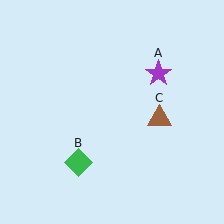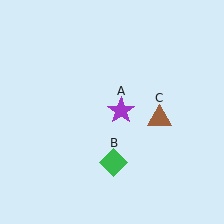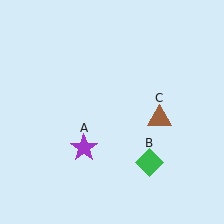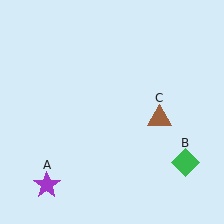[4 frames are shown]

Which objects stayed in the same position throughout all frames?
Brown triangle (object C) remained stationary.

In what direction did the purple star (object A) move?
The purple star (object A) moved down and to the left.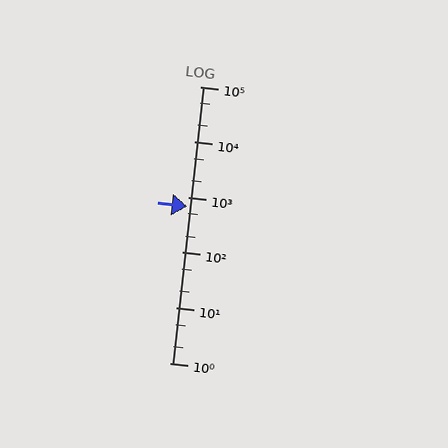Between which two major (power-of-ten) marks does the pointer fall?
The pointer is between 100 and 1000.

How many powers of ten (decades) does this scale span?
The scale spans 5 decades, from 1 to 100000.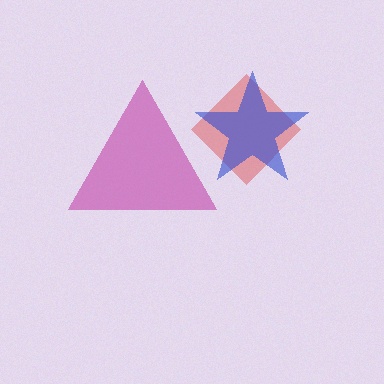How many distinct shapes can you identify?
There are 3 distinct shapes: a red diamond, a blue star, a magenta triangle.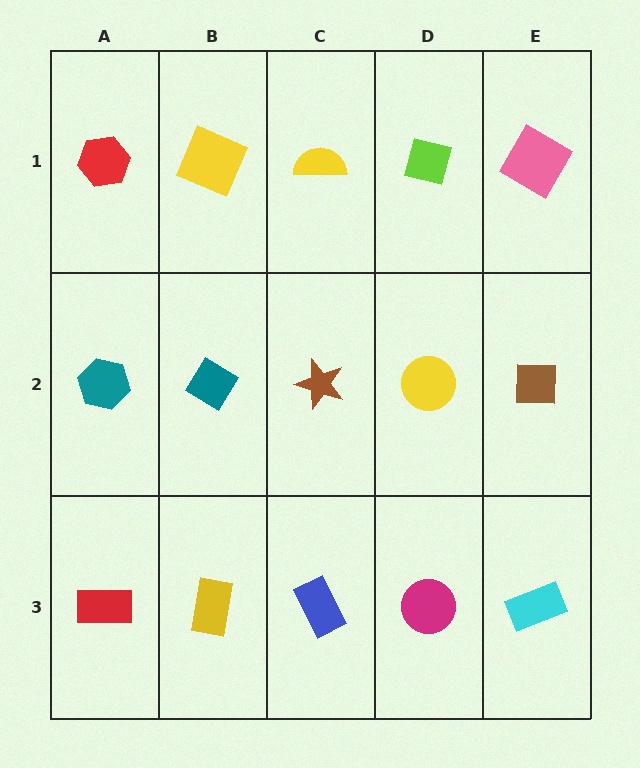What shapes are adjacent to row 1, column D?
A yellow circle (row 2, column D), a yellow semicircle (row 1, column C), a pink square (row 1, column E).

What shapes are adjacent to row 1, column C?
A brown star (row 2, column C), a yellow square (row 1, column B), a lime square (row 1, column D).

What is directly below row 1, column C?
A brown star.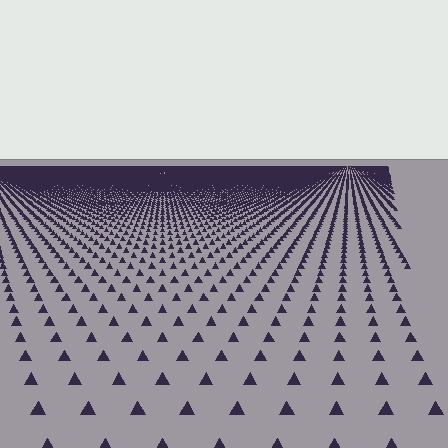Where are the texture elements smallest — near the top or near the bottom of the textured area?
Near the top.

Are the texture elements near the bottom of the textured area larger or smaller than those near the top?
Larger. Near the bottom, elements are closer to the viewer and appear at a bigger on-screen size.